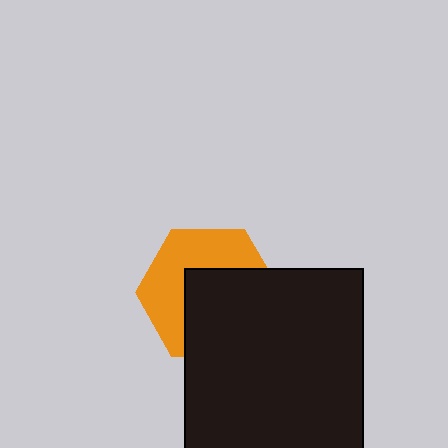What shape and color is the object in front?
The object in front is a black rectangle.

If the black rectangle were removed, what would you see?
You would see the complete orange hexagon.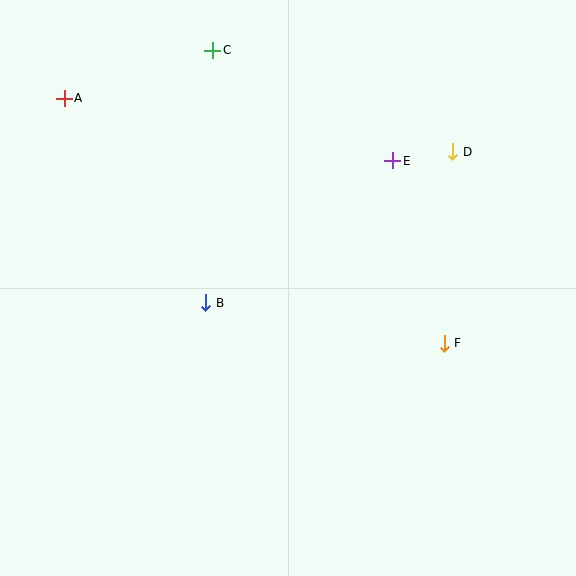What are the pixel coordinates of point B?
Point B is at (206, 303).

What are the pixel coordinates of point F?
Point F is at (444, 343).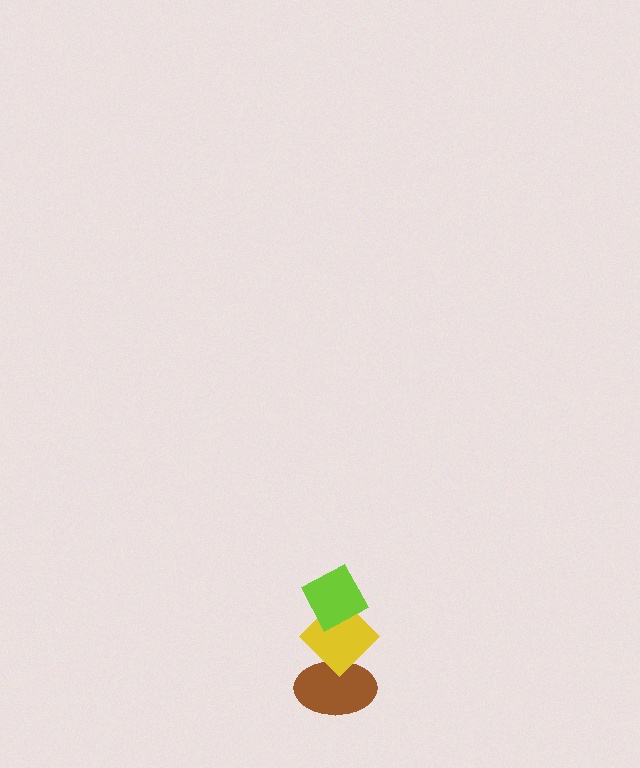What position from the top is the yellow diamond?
The yellow diamond is 2nd from the top.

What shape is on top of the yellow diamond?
The lime diamond is on top of the yellow diamond.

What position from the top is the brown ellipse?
The brown ellipse is 3rd from the top.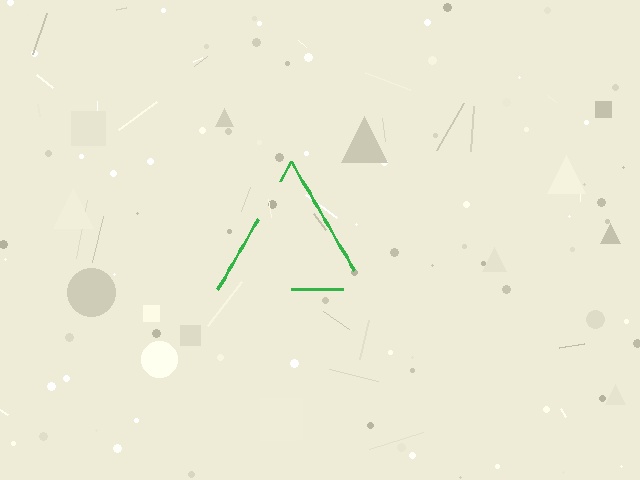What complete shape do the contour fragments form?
The contour fragments form a triangle.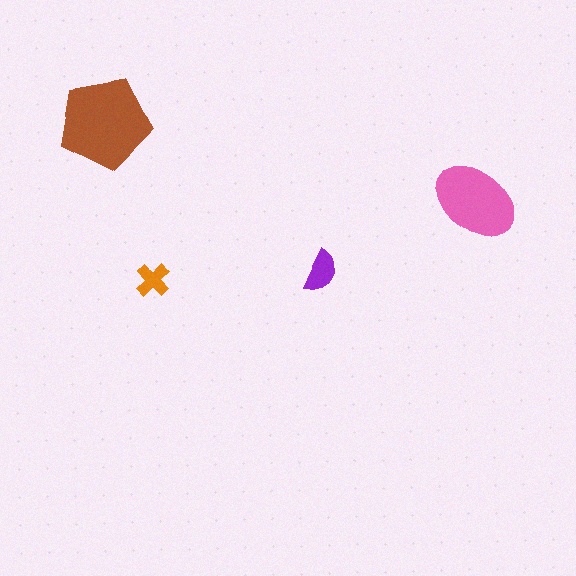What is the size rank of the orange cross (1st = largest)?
4th.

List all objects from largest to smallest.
The brown pentagon, the pink ellipse, the purple semicircle, the orange cross.